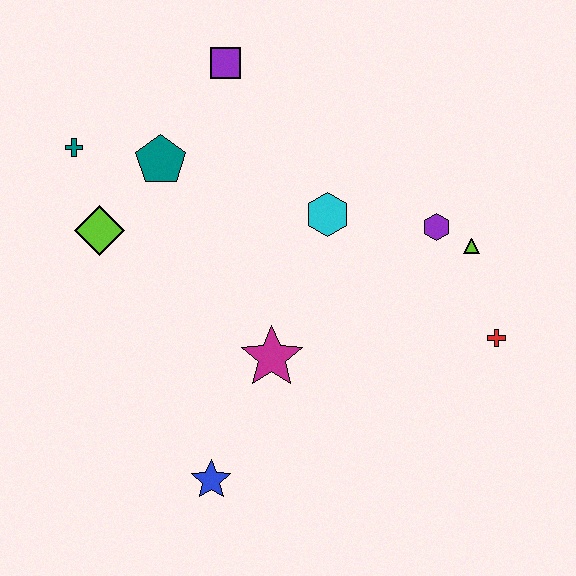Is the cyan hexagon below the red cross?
No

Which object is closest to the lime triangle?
The purple hexagon is closest to the lime triangle.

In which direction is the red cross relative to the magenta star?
The red cross is to the right of the magenta star.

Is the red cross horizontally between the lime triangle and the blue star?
No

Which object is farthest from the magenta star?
The purple square is farthest from the magenta star.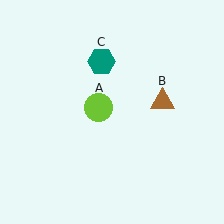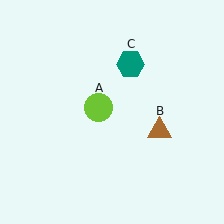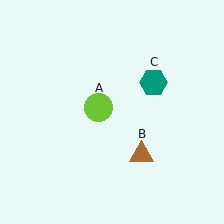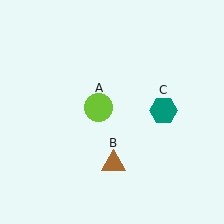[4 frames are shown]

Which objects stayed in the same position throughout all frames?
Lime circle (object A) remained stationary.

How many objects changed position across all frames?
2 objects changed position: brown triangle (object B), teal hexagon (object C).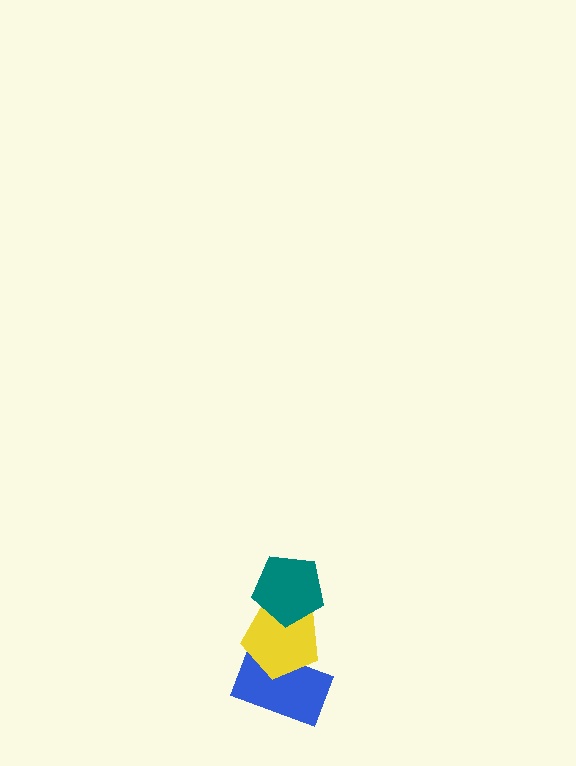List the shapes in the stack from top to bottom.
From top to bottom: the teal pentagon, the yellow pentagon, the blue rectangle.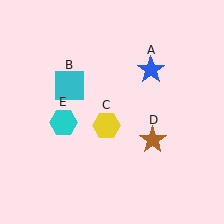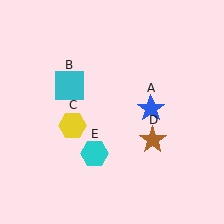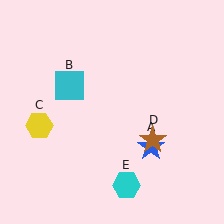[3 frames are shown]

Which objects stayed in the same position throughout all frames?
Cyan square (object B) and brown star (object D) remained stationary.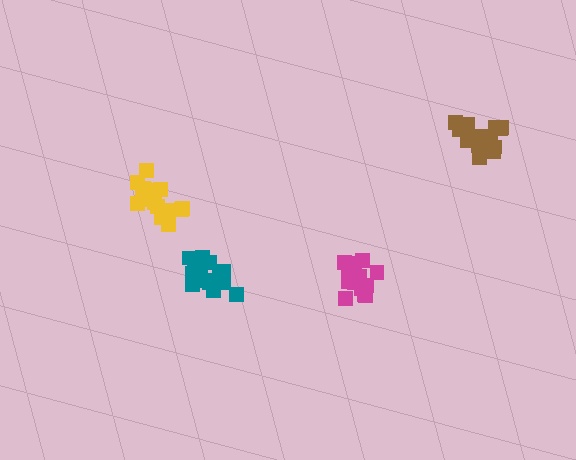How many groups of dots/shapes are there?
There are 4 groups.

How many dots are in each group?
Group 1: 18 dots, Group 2: 15 dots, Group 3: 20 dots, Group 4: 17 dots (70 total).